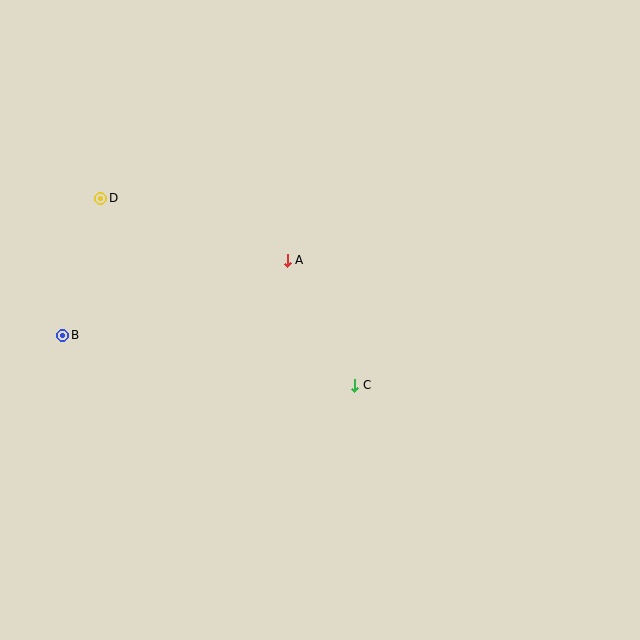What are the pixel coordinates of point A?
Point A is at (287, 260).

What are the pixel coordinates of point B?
Point B is at (63, 335).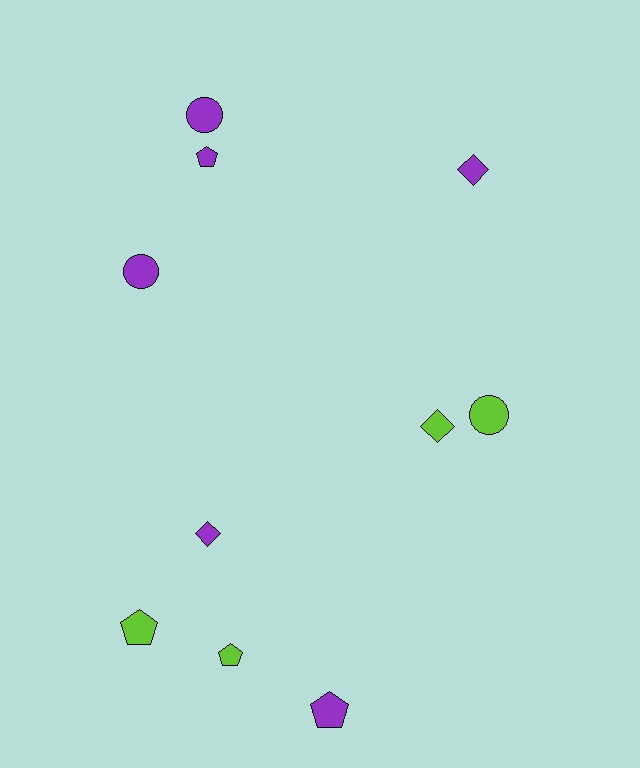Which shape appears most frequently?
Pentagon, with 4 objects.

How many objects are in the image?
There are 10 objects.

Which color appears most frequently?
Purple, with 6 objects.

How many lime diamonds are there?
There is 1 lime diamond.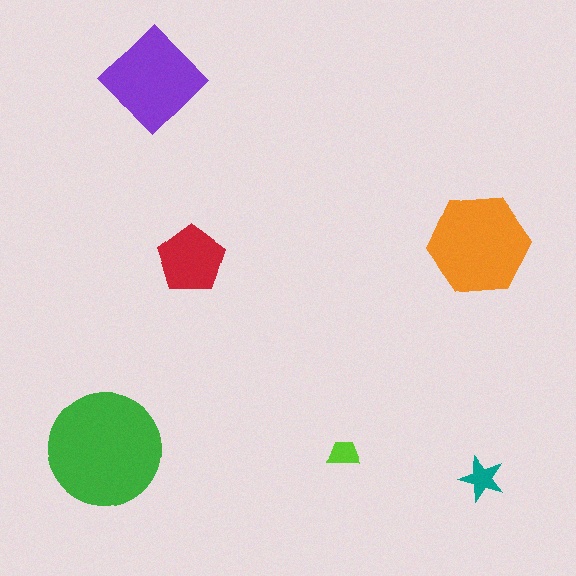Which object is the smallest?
The lime trapezoid.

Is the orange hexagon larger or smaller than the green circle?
Smaller.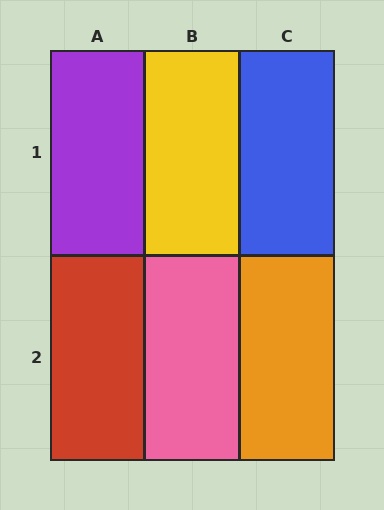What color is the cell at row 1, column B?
Yellow.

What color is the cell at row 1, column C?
Blue.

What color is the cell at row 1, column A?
Purple.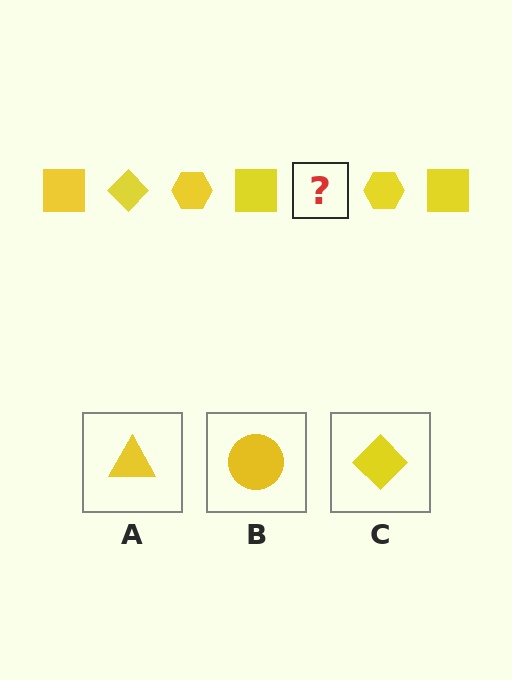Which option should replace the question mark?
Option C.